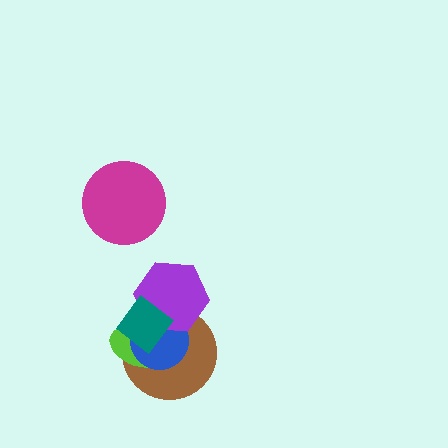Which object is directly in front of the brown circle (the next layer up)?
The lime ellipse is directly in front of the brown circle.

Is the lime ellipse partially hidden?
Yes, it is partially covered by another shape.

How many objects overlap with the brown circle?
4 objects overlap with the brown circle.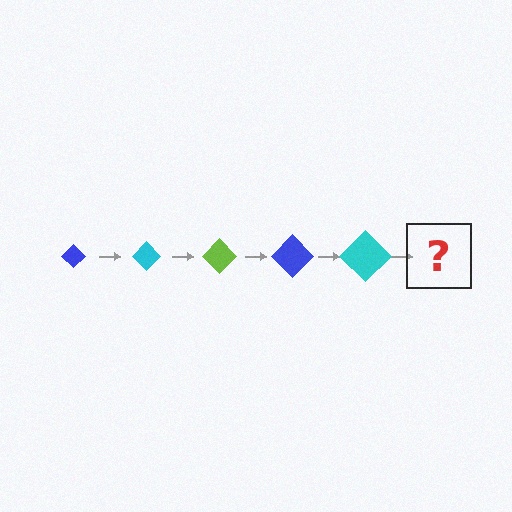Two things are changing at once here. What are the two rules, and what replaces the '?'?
The two rules are that the diamond grows larger each step and the color cycles through blue, cyan, and lime. The '?' should be a lime diamond, larger than the previous one.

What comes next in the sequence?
The next element should be a lime diamond, larger than the previous one.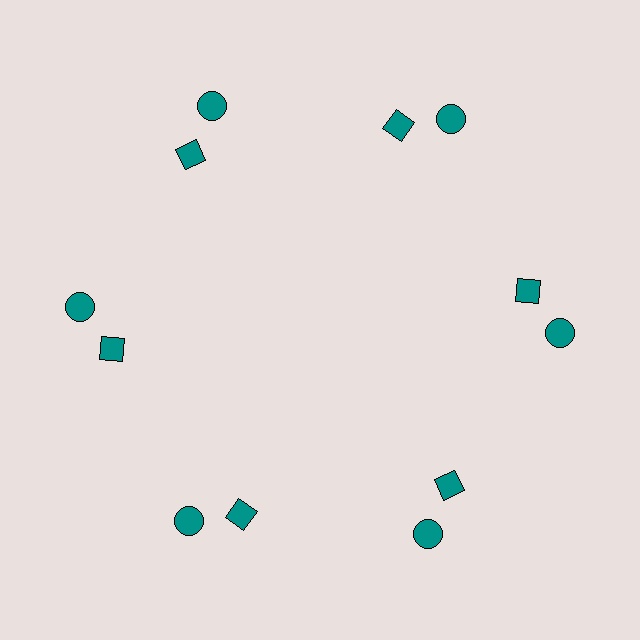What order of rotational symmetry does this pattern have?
This pattern has 6-fold rotational symmetry.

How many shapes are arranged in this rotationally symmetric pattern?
There are 12 shapes, arranged in 6 groups of 2.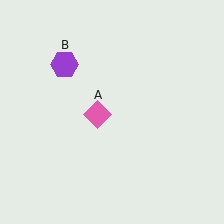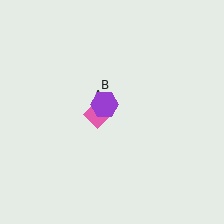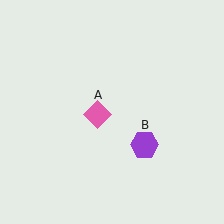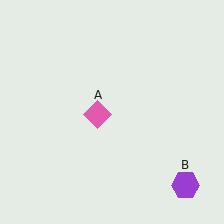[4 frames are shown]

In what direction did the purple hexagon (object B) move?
The purple hexagon (object B) moved down and to the right.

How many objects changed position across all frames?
1 object changed position: purple hexagon (object B).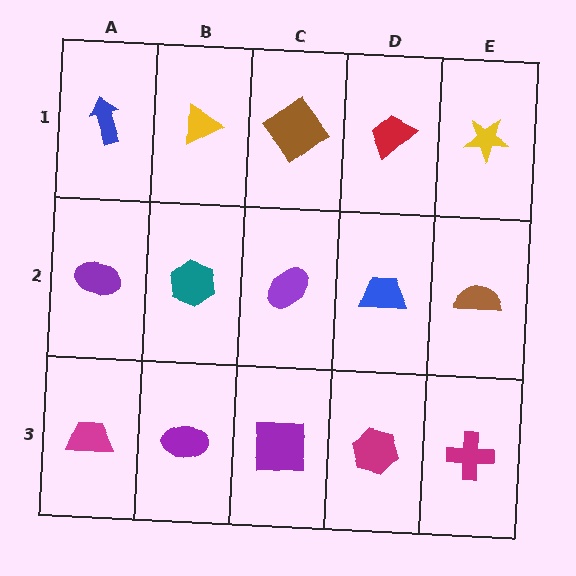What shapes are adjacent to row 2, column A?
A blue arrow (row 1, column A), a magenta trapezoid (row 3, column A), a teal hexagon (row 2, column B).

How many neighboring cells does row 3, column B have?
3.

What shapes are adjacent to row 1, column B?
A teal hexagon (row 2, column B), a blue arrow (row 1, column A), a brown diamond (row 1, column C).